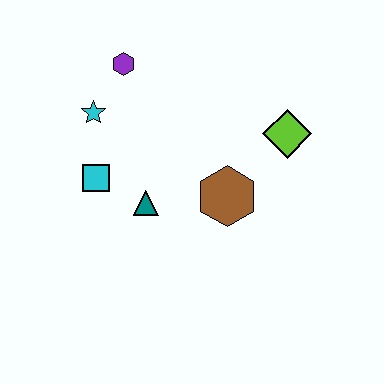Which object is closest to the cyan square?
The teal triangle is closest to the cyan square.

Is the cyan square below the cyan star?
Yes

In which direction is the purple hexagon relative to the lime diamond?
The purple hexagon is to the left of the lime diamond.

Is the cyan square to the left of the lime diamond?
Yes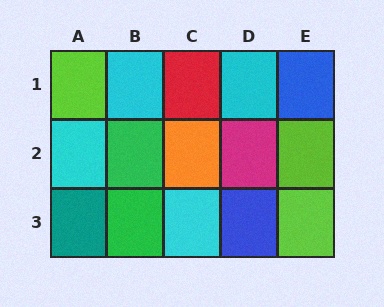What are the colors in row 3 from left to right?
Teal, green, cyan, blue, lime.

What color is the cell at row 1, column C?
Red.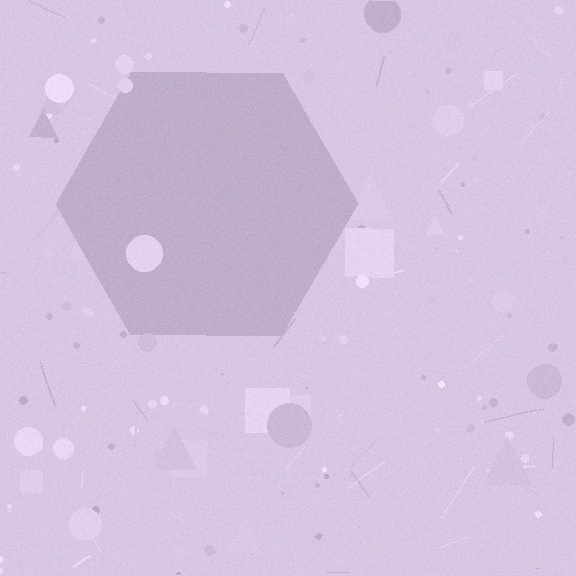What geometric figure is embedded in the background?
A hexagon is embedded in the background.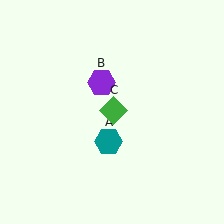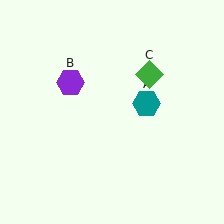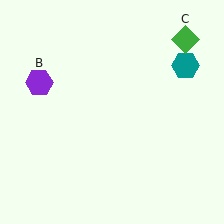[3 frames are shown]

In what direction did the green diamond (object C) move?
The green diamond (object C) moved up and to the right.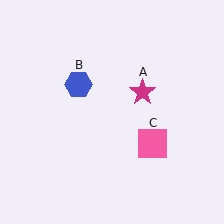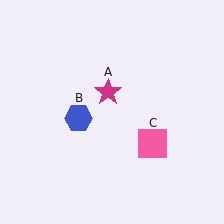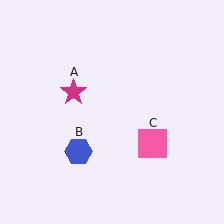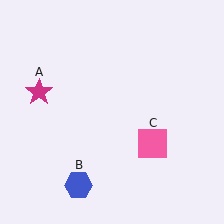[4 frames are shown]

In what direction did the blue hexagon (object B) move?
The blue hexagon (object B) moved down.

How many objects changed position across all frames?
2 objects changed position: magenta star (object A), blue hexagon (object B).